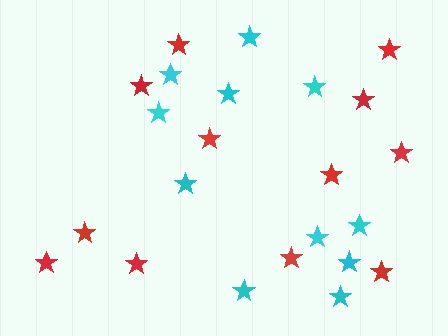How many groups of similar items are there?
There are 2 groups: one group of red stars (12) and one group of cyan stars (11).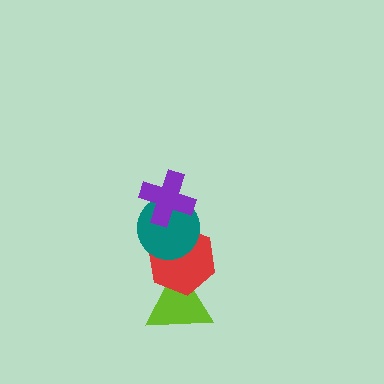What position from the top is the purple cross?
The purple cross is 1st from the top.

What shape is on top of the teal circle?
The purple cross is on top of the teal circle.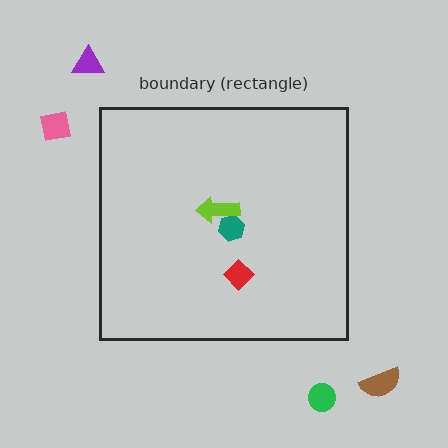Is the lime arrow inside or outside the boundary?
Inside.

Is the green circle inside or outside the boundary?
Outside.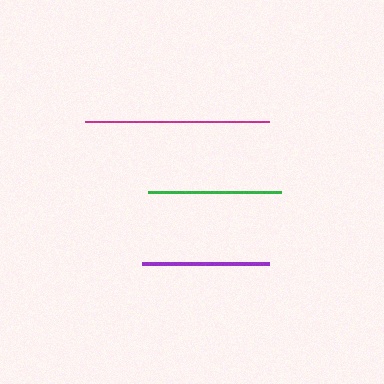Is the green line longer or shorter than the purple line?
The green line is longer than the purple line.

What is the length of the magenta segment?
The magenta segment is approximately 184 pixels long.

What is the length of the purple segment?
The purple segment is approximately 127 pixels long.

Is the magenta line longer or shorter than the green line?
The magenta line is longer than the green line.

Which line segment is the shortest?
The purple line is the shortest at approximately 127 pixels.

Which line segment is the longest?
The magenta line is the longest at approximately 184 pixels.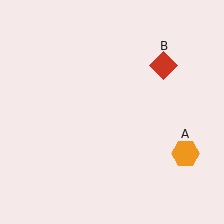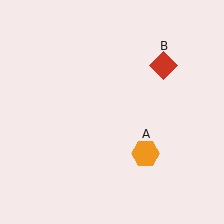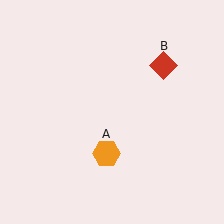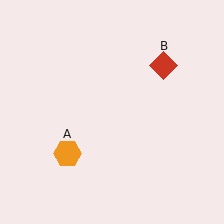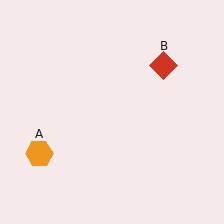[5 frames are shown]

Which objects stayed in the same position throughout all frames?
Red diamond (object B) remained stationary.